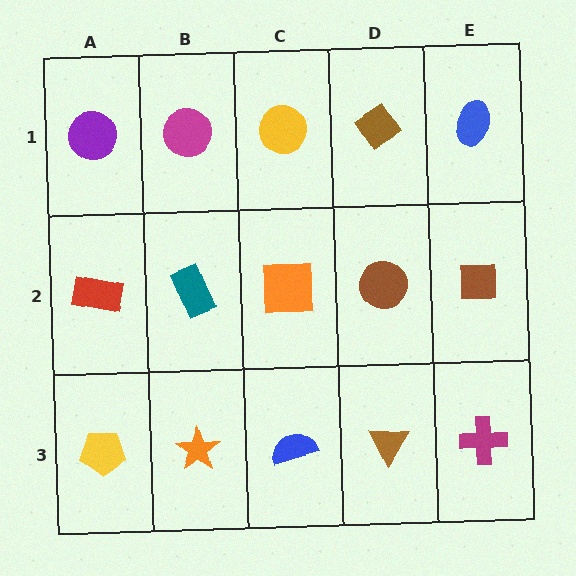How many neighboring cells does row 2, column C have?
4.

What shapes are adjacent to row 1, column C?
An orange square (row 2, column C), a magenta circle (row 1, column B), a brown diamond (row 1, column D).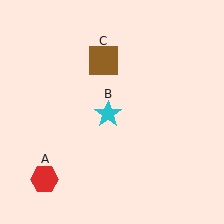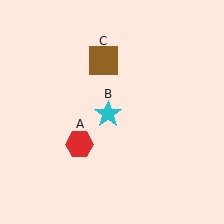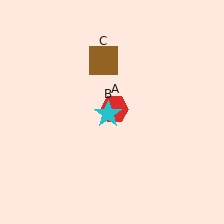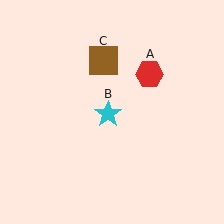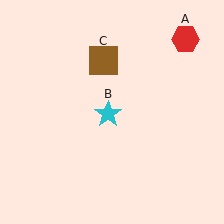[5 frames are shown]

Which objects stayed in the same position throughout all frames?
Cyan star (object B) and brown square (object C) remained stationary.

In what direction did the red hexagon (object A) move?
The red hexagon (object A) moved up and to the right.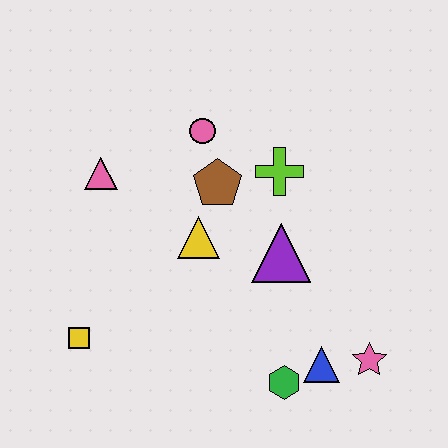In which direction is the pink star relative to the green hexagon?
The pink star is to the right of the green hexagon.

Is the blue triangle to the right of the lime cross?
Yes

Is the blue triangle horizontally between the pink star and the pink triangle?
Yes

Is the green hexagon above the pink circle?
No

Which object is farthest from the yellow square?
The pink star is farthest from the yellow square.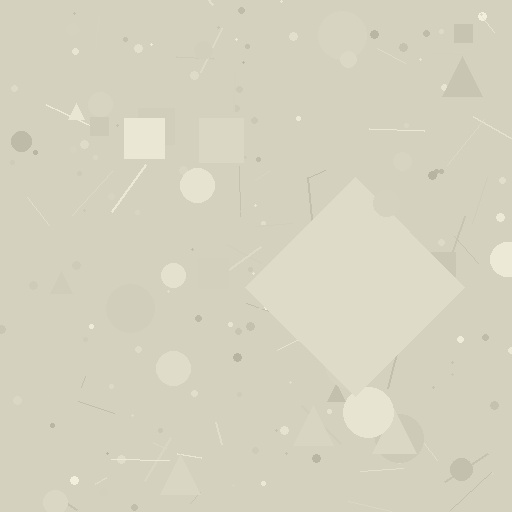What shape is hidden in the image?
A diamond is hidden in the image.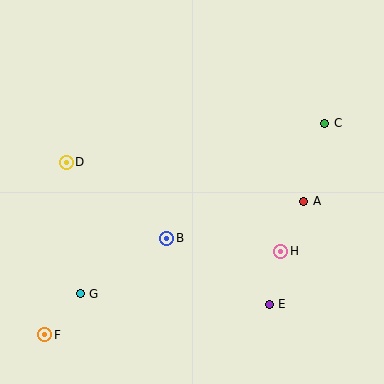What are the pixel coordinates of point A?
Point A is at (304, 201).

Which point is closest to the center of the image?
Point B at (167, 238) is closest to the center.